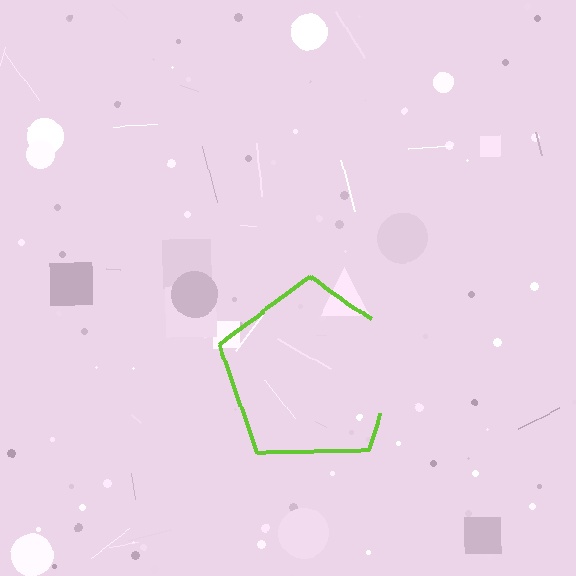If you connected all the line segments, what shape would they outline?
They would outline a pentagon.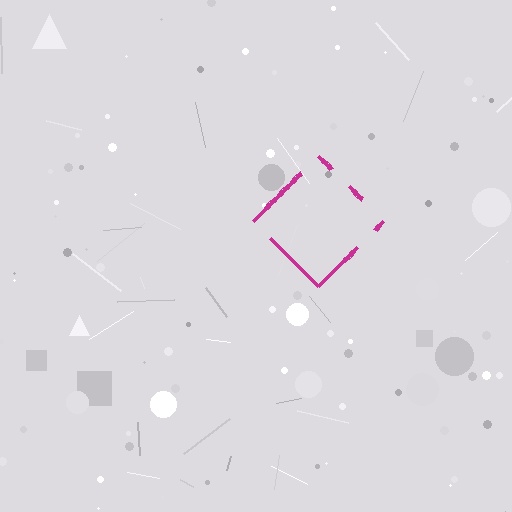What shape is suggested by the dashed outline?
The dashed outline suggests a diamond.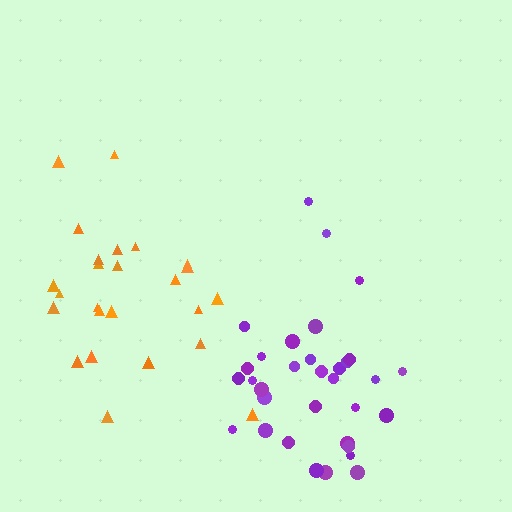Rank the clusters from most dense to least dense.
purple, orange.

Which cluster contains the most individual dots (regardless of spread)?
Purple (33).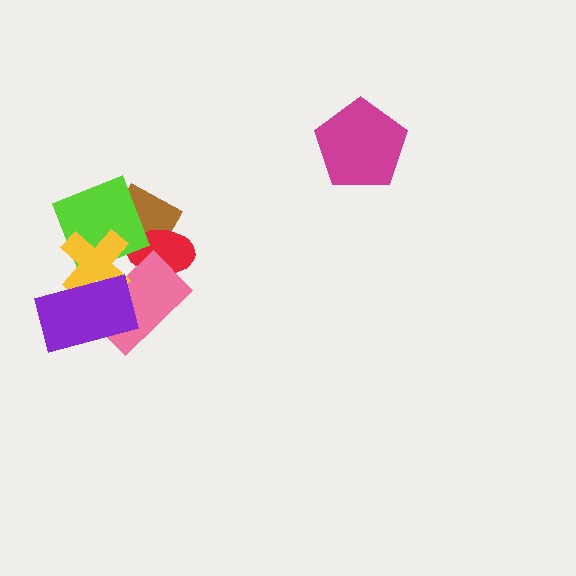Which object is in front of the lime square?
The yellow cross is in front of the lime square.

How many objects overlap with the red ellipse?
2 objects overlap with the red ellipse.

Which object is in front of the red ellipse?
The pink rectangle is in front of the red ellipse.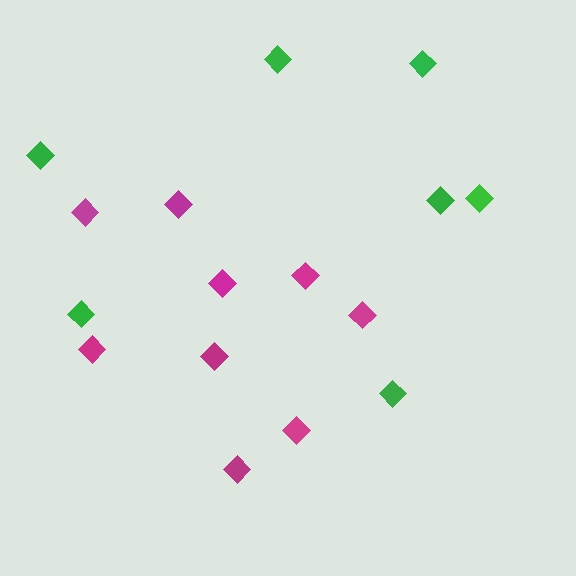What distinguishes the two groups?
There are 2 groups: one group of green diamonds (7) and one group of magenta diamonds (9).